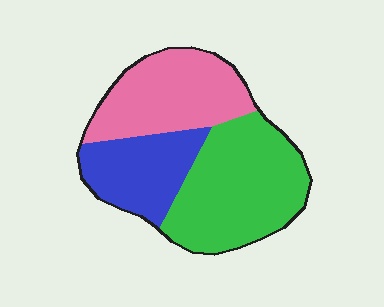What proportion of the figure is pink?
Pink takes up about one third (1/3) of the figure.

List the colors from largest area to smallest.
From largest to smallest: green, pink, blue.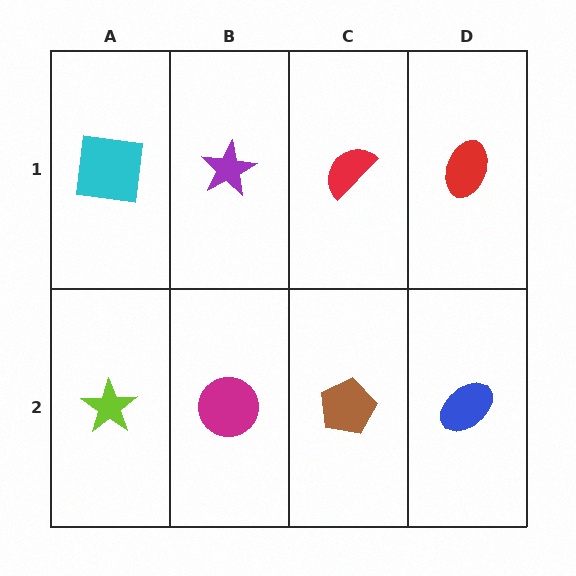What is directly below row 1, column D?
A blue ellipse.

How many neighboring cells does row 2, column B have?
3.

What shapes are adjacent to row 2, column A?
A cyan square (row 1, column A), a magenta circle (row 2, column B).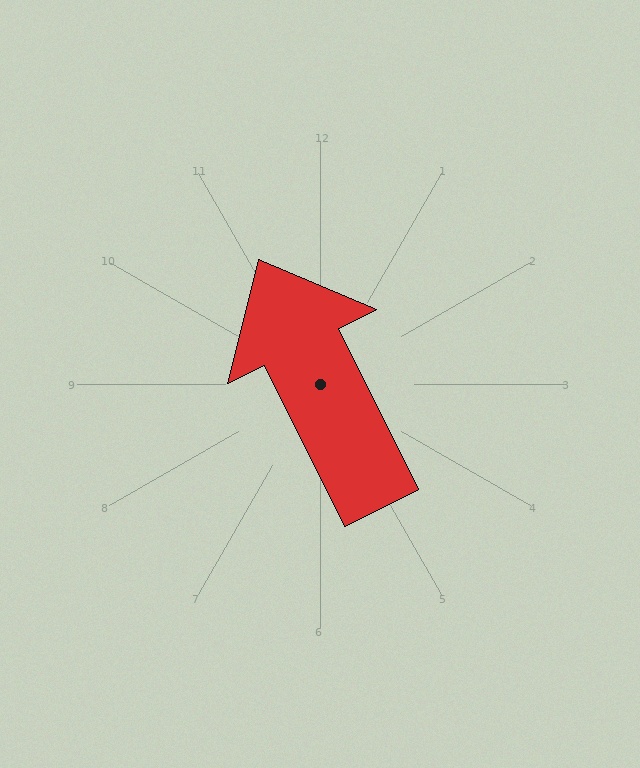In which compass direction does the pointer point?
Northwest.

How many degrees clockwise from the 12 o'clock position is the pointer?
Approximately 334 degrees.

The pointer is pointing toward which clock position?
Roughly 11 o'clock.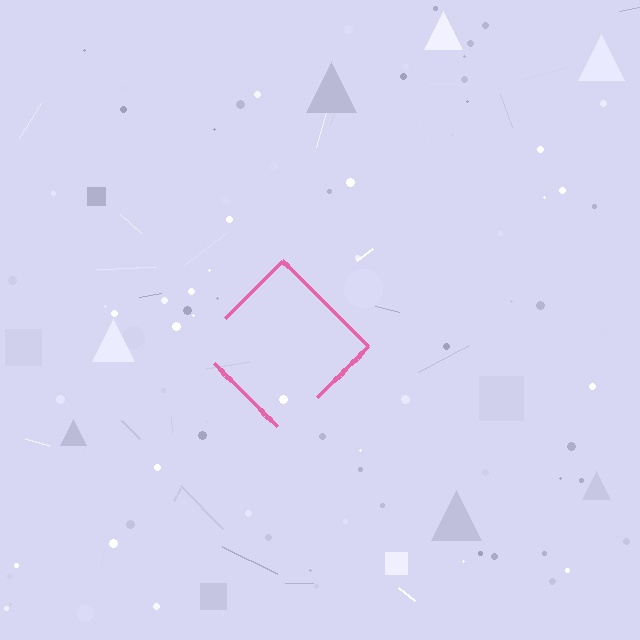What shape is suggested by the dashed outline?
The dashed outline suggests a diamond.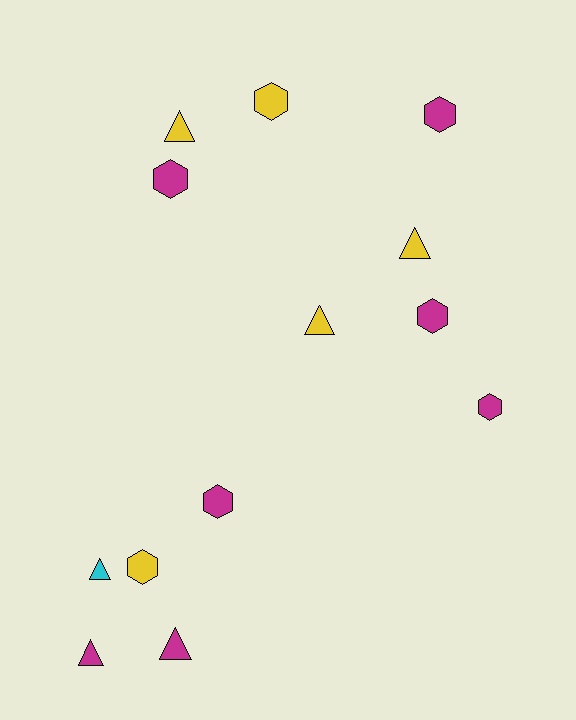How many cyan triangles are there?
There is 1 cyan triangle.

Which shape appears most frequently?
Hexagon, with 7 objects.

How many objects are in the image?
There are 13 objects.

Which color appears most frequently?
Magenta, with 7 objects.